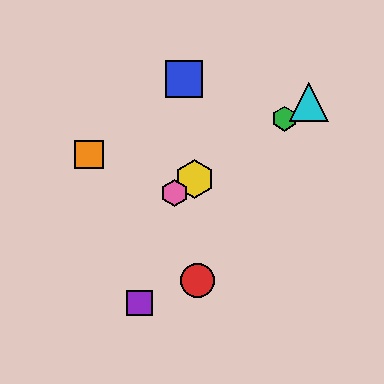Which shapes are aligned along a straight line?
The green hexagon, the yellow hexagon, the cyan triangle, the pink hexagon are aligned along a straight line.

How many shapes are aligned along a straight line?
4 shapes (the green hexagon, the yellow hexagon, the cyan triangle, the pink hexagon) are aligned along a straight line.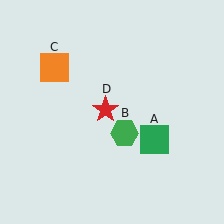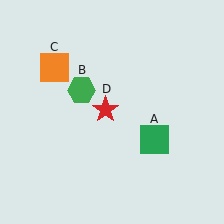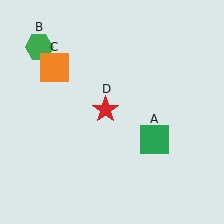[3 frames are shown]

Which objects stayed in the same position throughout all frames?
Green square (object A) and orange square (object C) and red star (object D) remained stationary.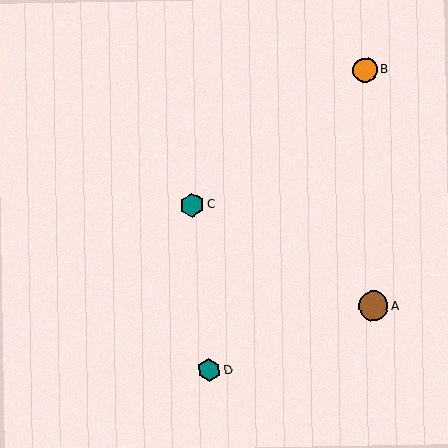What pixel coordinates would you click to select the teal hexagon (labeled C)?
Click at (192, 205) to select the teal hexagon C.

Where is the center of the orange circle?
The center of the orange circle is at (365, 70).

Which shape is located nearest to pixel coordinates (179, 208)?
The teal hexagon (labeled C) at (192, 205) is nearest to that location.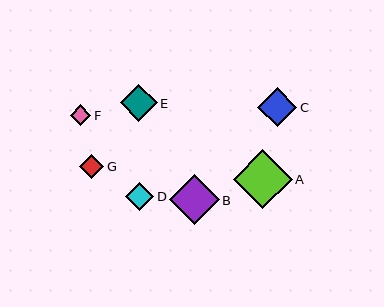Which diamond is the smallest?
Diamond F is the smallest with a size of approximately 21 pixels.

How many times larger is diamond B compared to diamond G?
Diamond B is approximately 2.0 times the size of diamond G.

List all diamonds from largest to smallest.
From largest to smallest: A, B, C, E, D, G, F.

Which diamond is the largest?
Diamond A is the largest with a size of approximately 59 pixels.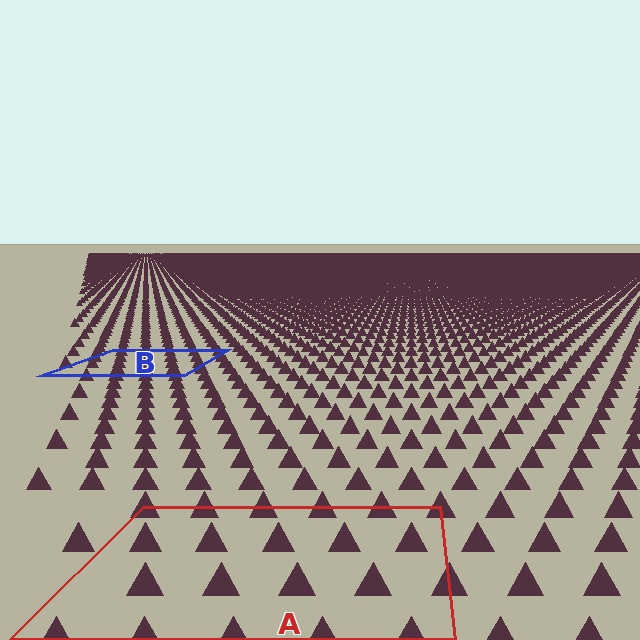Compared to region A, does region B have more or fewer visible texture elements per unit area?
Region B has more texture elements per unit area — they are packed more densely because it is farther away.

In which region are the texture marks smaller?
The texture marks are smaller in region B, because it is farther away.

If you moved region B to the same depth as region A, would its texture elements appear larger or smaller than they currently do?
They would appear larger. At a closer depth, the same texture elements are projected at a bigger on-screen size.